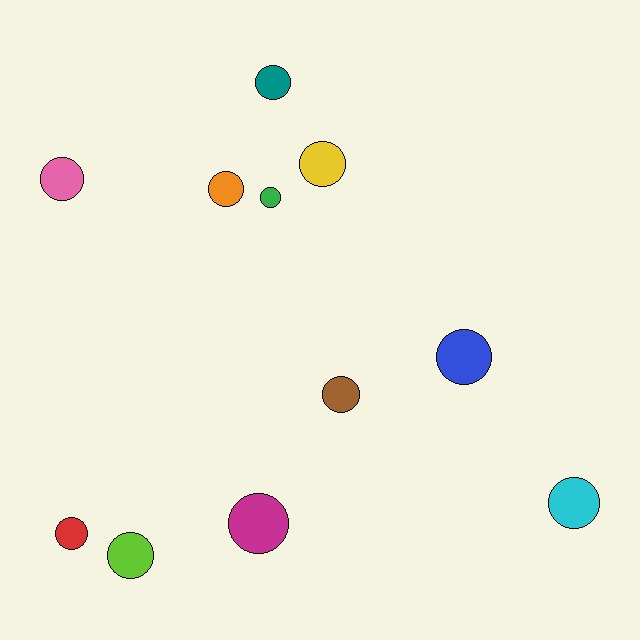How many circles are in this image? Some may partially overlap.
There are 11 circles.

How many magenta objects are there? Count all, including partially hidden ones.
There is 1 magenta object.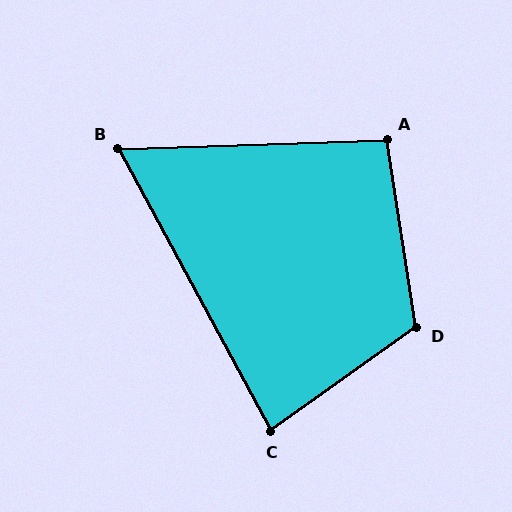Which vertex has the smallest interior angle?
B, at approximately 63 degrees.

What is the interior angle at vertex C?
Approximately 83 degrees (acute).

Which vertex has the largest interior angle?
D, at approximately 117 degrees.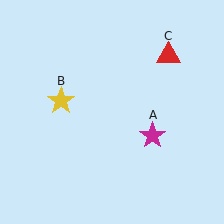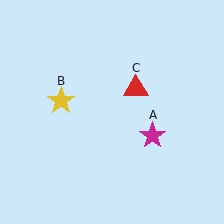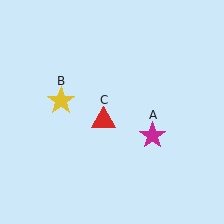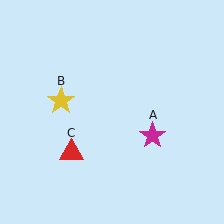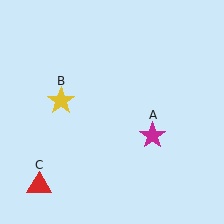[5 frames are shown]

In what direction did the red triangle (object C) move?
The red triangle (object C) moved down and to the left.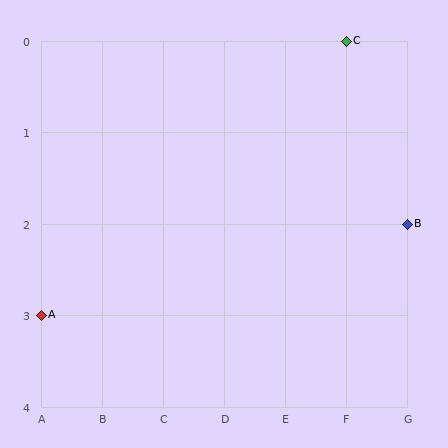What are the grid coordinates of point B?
Point B is at grid coordinates (G, 2).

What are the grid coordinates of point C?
Point C is at grid coordinates (F, 0).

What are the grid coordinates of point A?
Point A is at grid coordinates (A, 3).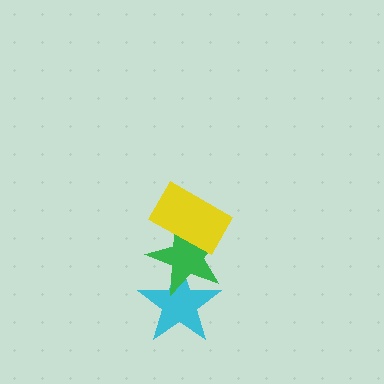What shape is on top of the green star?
The yellow rectangle is on top of the green star.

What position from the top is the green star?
The green star is 2nd from the top.